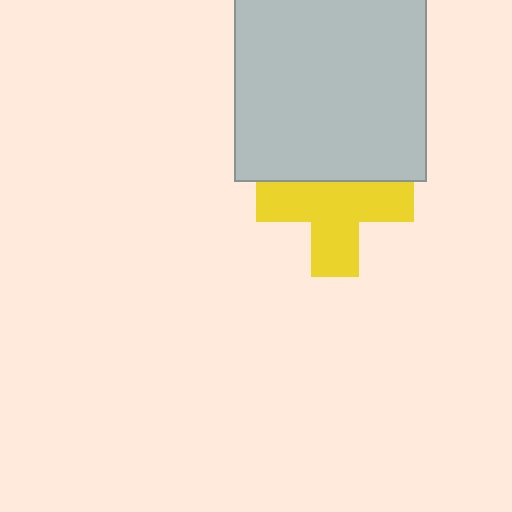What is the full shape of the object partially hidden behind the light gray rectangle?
The partially hidden object is a yellow cross.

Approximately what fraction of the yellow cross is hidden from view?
Roughly 30% of the yellow cross is hidden behind the light gray rectangle.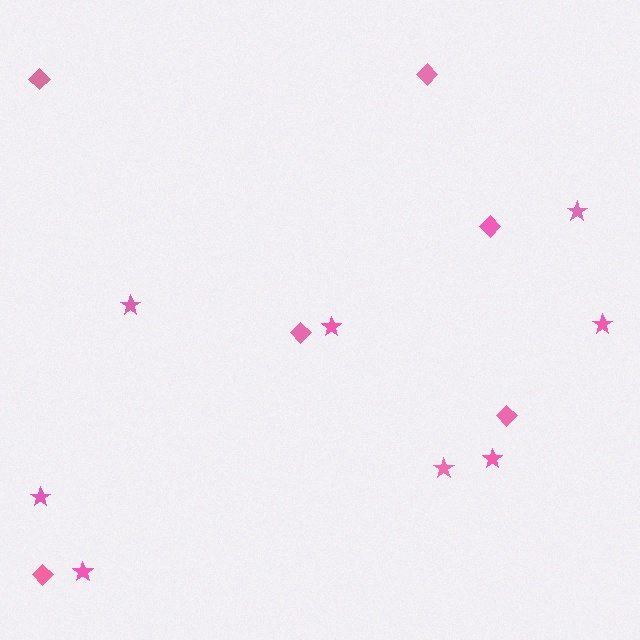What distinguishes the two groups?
There are 2 groups: one group of diamonds (6) and one group of stars (8).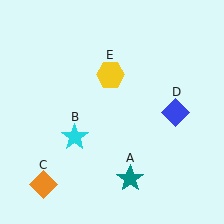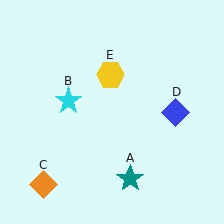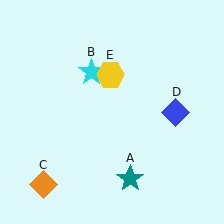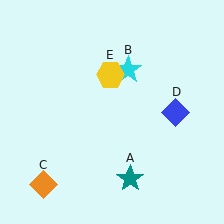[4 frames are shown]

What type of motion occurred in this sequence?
The cyan star (object B) rotated clockwise around the center of the scene.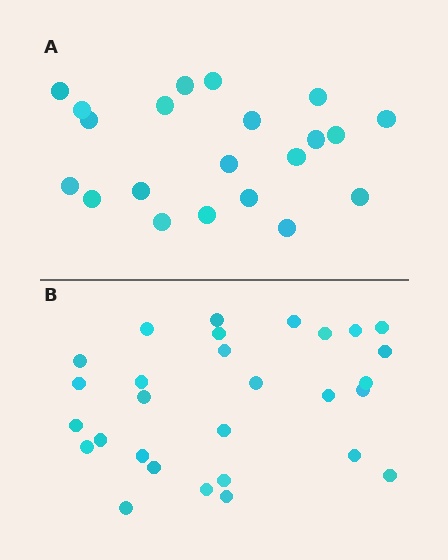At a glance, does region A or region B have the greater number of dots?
Region B (the bottom region) has more dots.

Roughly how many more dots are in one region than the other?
Region B has roughly 8 or so more dots than region A.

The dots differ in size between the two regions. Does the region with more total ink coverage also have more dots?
No. Region A has more total ink coverage because its dots are larger, but region B actually contains more individual dots. Total area can be misleading — the number of items is what matters here.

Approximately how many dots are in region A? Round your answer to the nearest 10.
About 20 dots. (The exact count is 21, which rounds to 20.)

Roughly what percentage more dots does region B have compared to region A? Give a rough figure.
About 40% more.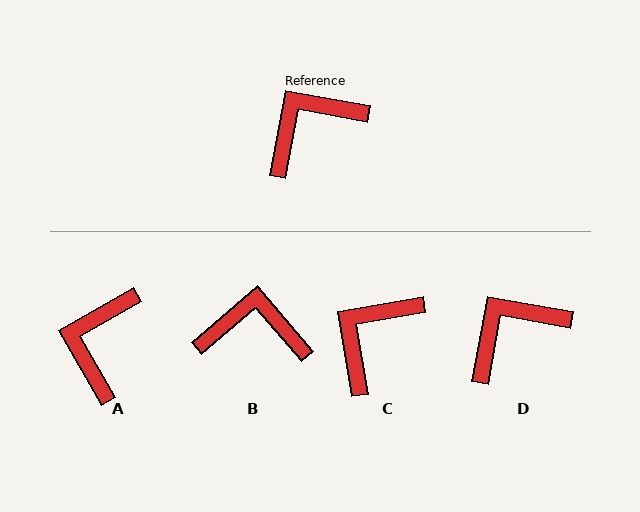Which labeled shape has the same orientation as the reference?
D.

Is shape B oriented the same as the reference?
No, it is off by about 39 degrees.